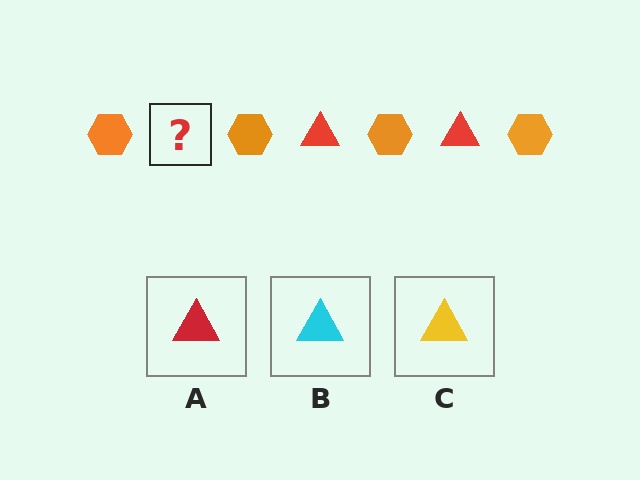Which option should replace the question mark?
Option A.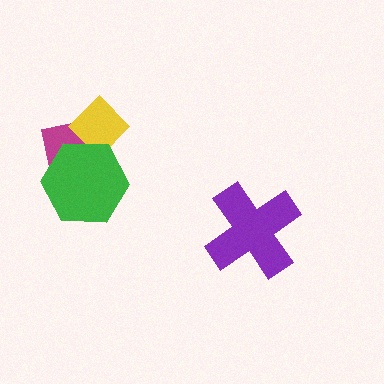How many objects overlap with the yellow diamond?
2 objects overlap with the yellow diamond.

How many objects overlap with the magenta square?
2 objects overlap with the magenta square.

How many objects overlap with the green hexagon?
2 objects overlap with the green hexagon.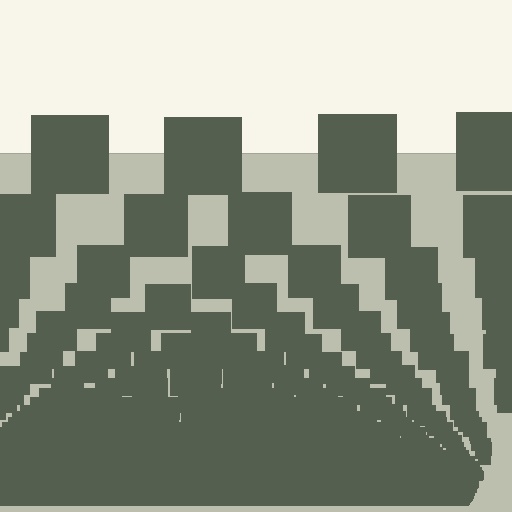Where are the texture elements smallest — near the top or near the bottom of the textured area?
Near the bottom.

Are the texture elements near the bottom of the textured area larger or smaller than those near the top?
Smaller. The gradient is inverted — elements near the bottom are smaller and denser.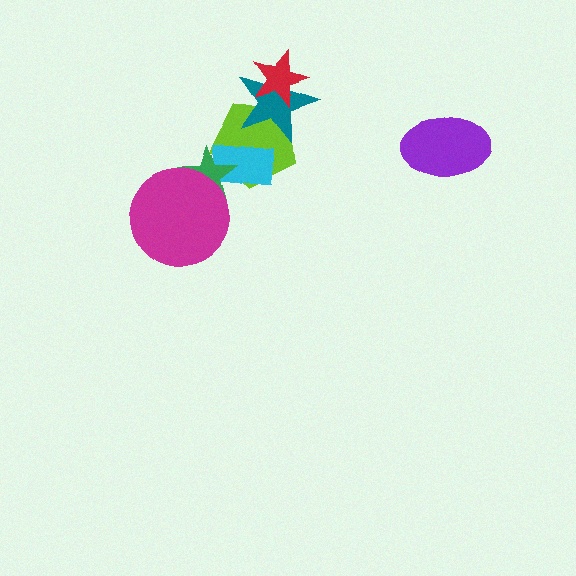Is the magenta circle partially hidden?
No, no other shape covers it.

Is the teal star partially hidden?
Yes, it is partially covered by another shape.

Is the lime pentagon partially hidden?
Yes, it is partially covered by another shape.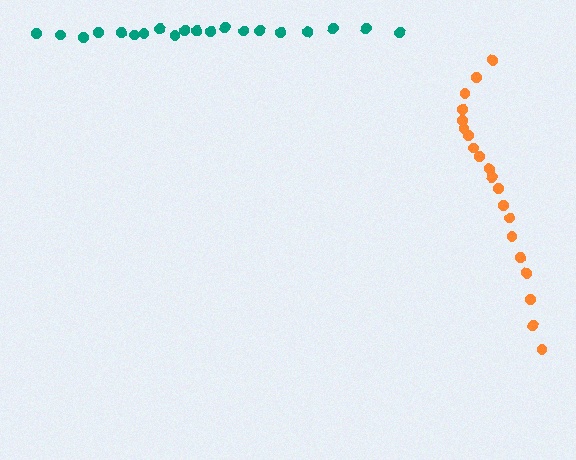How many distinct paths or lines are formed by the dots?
There are 2 distinct paths.